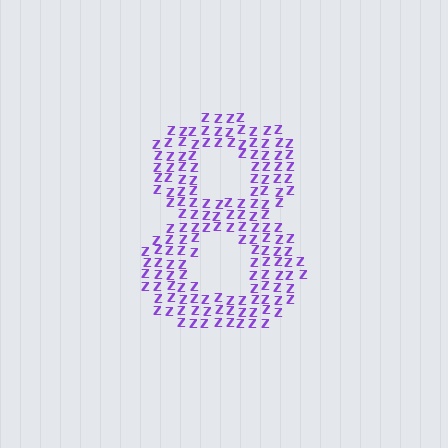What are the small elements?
The small elements are letter Z's.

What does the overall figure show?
The overall figure shows the digit 8.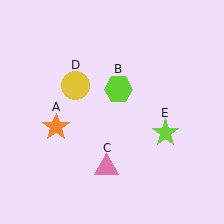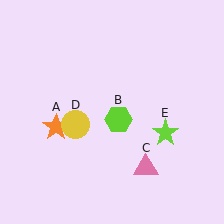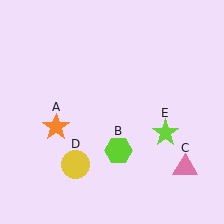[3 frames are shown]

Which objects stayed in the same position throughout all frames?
Orange star (object A) and lime star (object E) remained stationary.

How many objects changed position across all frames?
3 objects changed position: lime hexagon (object B), pink triangle (object C), yellow circle (object D).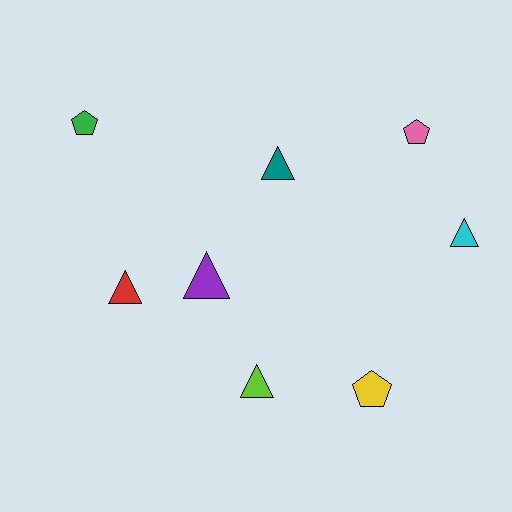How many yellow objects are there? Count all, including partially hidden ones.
There is 1 yellow object.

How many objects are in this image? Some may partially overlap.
There are 8 objects.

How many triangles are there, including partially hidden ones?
There are 5 triangles.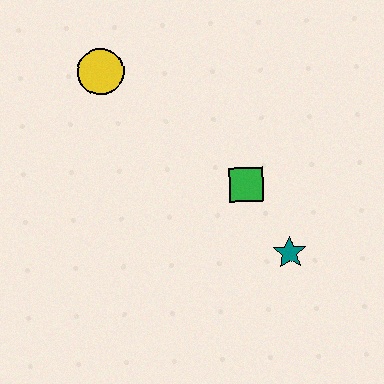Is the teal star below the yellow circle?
Yes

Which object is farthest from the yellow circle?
The teal star is farthest from the yellow circle.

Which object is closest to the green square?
The teal star is closest to the green square.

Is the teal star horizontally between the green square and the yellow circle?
No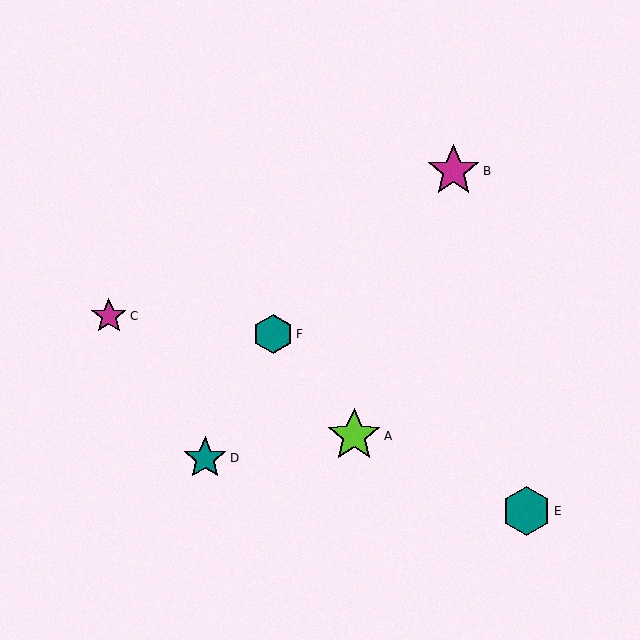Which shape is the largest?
The lime star (labeled A) is the largest.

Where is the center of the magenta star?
The center of the magenta star is at (453, 171).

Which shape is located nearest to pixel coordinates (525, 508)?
The teal hexagon (labeled E) at (526, 511) is nearest to that location.